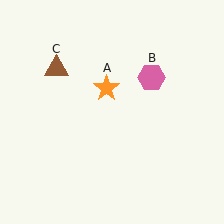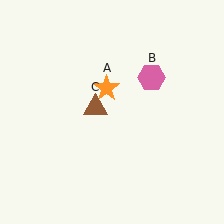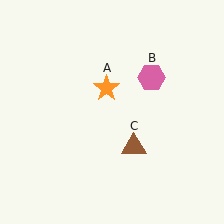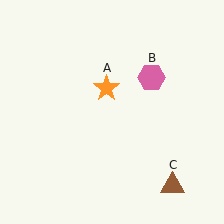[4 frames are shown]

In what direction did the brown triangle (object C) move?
The brown triangle (object C) moved down and to the right.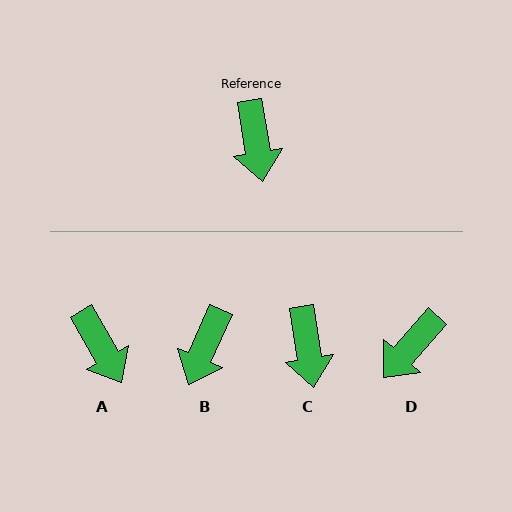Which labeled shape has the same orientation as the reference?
C.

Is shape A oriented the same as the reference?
No, it is off by about 21 degrees.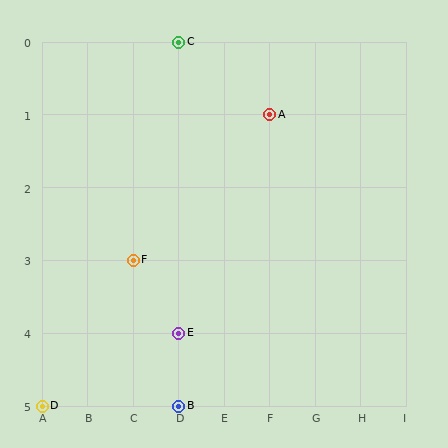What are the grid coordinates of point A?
Point A is at grid coordinates (F, 1).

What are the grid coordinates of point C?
Point C is at grid coordinates (D, 0).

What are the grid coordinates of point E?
Point E is at grid coordinates (D, 4).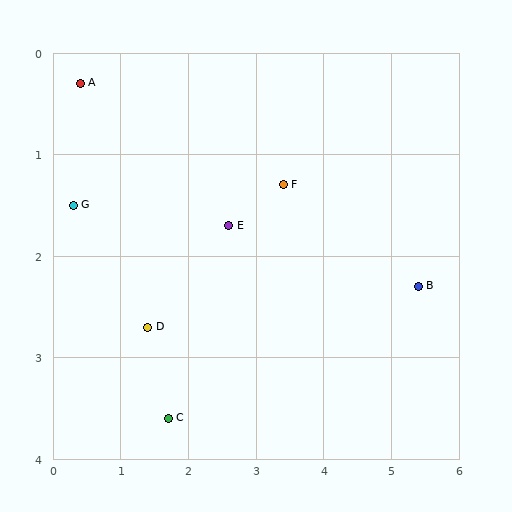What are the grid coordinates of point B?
Point B is at approximately (5.4, 2.3).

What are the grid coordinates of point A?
Point A is at approximately (0.4, 0.3).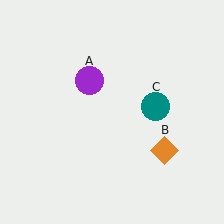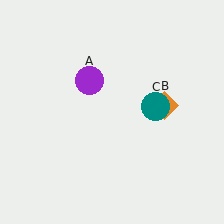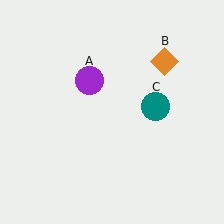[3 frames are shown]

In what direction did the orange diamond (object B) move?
The orange diamond (object B) moved up.